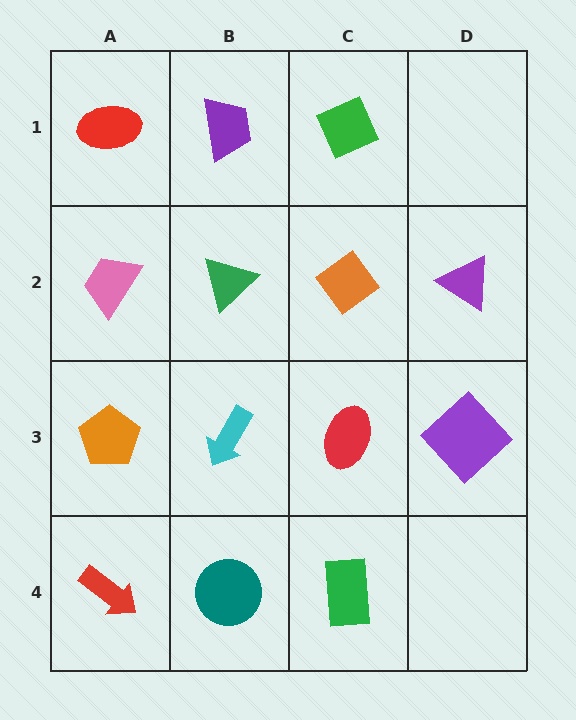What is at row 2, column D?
A purple triangle.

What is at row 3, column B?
A cyan arrow.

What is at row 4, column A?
A red arrow.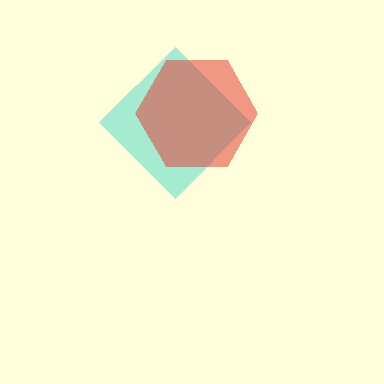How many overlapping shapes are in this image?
There are 2 overlapping shapes in the image.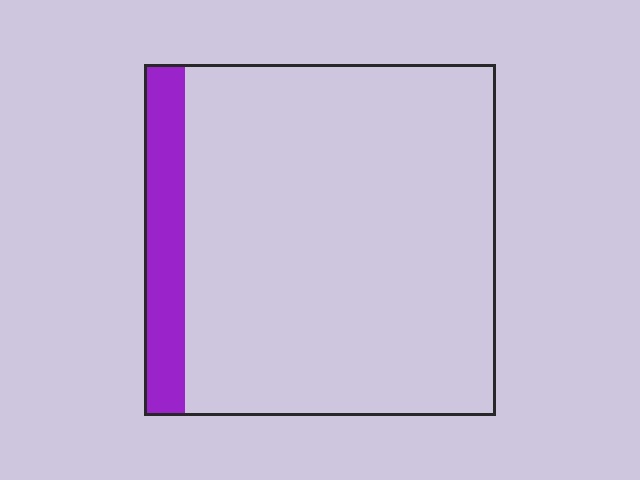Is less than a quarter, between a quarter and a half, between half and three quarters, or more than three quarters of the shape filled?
Less than a quarter.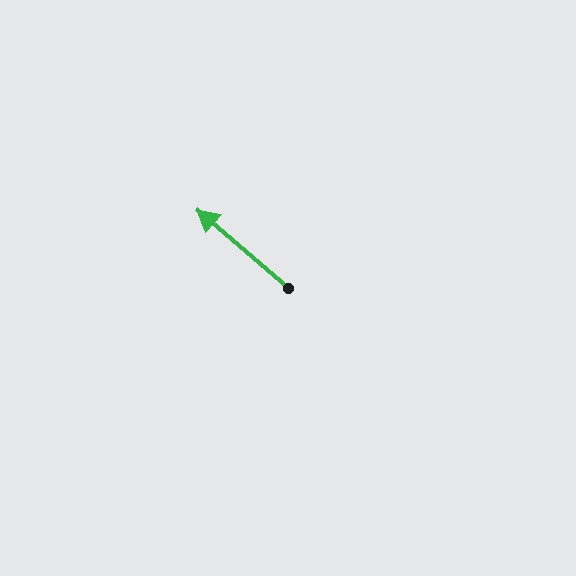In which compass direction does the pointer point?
Northwest.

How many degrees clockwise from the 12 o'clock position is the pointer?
Approximately 311 degrees.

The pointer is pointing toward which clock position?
Roughly 10 o'clock.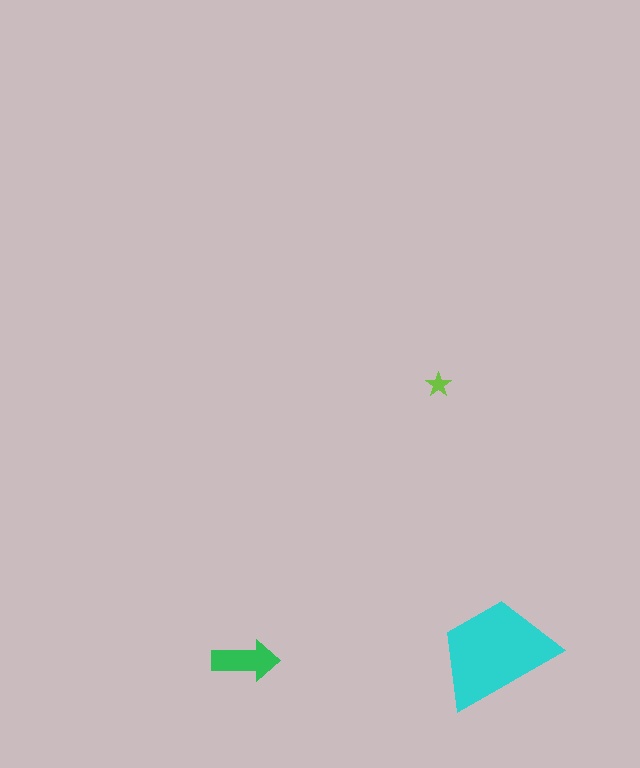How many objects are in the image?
There are 3 objects in the image.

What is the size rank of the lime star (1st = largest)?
3rd.